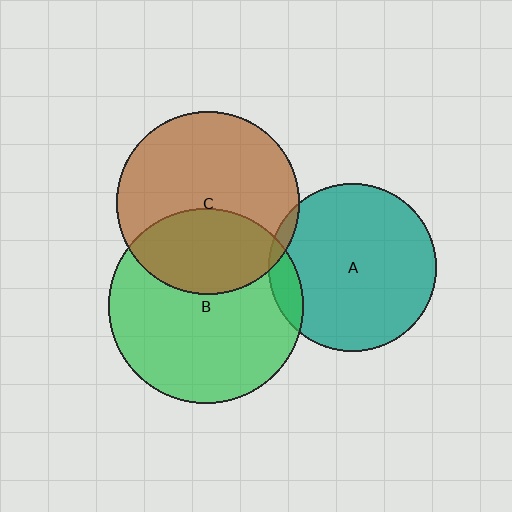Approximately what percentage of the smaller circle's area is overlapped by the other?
Approximately 10%.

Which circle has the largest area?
Circle B (green).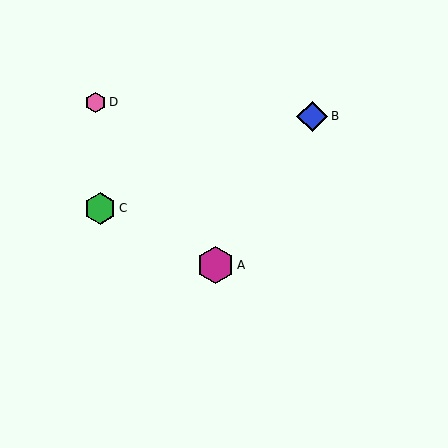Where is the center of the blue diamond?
The center of the blue diamond is at (312, 116).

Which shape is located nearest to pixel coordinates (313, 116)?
The blue diamond (labeled B) at (312, 116) is nearest to that location.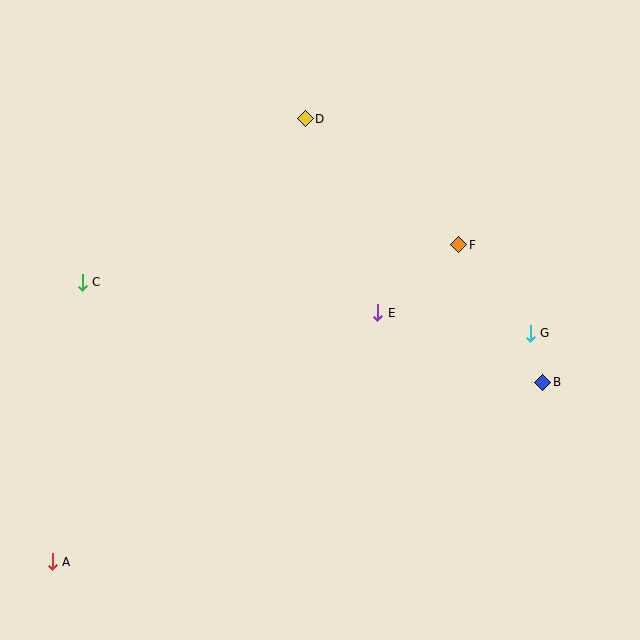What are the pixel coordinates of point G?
Point G is at (530, 333).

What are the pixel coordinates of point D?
Point D is at (305, 119).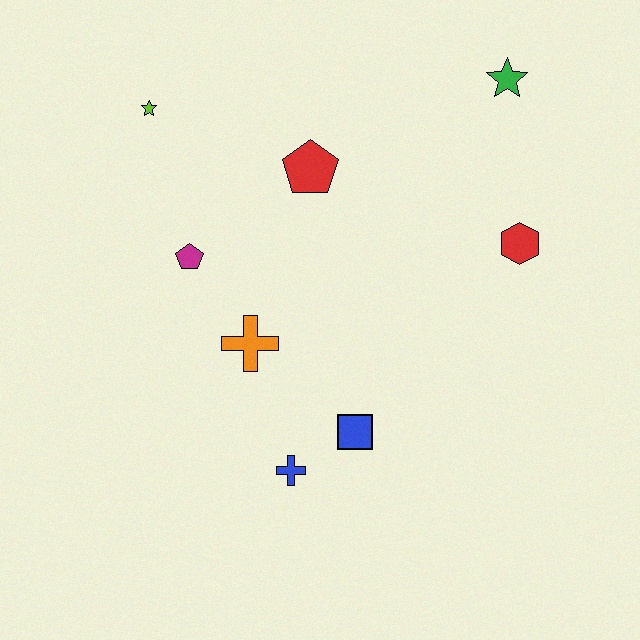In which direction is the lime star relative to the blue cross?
The lime star is above the blue cross.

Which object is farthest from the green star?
The blue cross is farthest from the green star.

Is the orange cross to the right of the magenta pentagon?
Yes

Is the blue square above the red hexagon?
No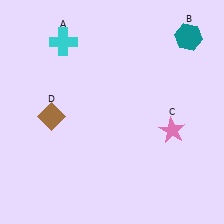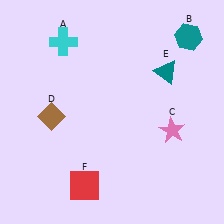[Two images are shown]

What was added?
A teal triangle (E), a red square (F) were added in Image 2.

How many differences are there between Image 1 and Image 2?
There are 2 differences between the two images.